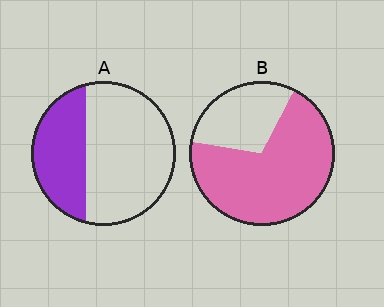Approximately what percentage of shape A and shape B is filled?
A is approximately 35% and B is approximately 70%.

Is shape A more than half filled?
No.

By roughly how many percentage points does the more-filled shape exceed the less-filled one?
By roughly 35 percentage points (B over A).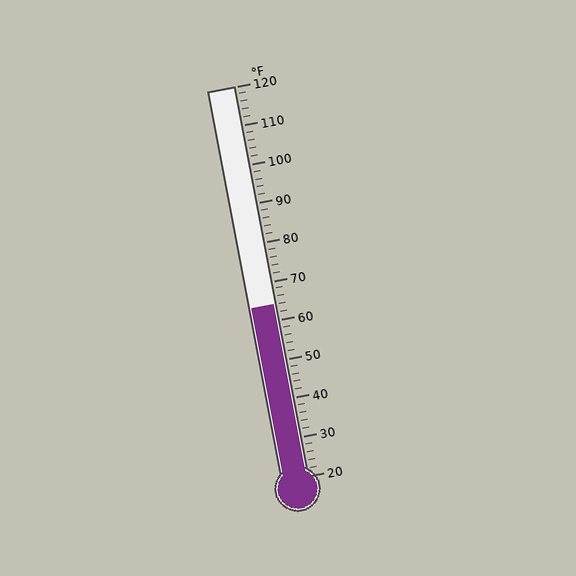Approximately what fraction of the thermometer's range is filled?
The thermometer is filled to approximately 45% of its range.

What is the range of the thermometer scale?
The thermometer scale ranges from 20°F to 120°F.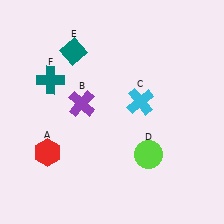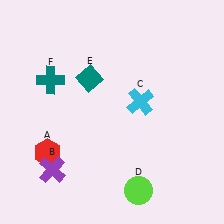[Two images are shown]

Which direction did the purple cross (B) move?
The purple cross (B) moved down.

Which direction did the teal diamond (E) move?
The teal diamond (E) moved down.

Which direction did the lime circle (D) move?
The lime circle (D) moved down.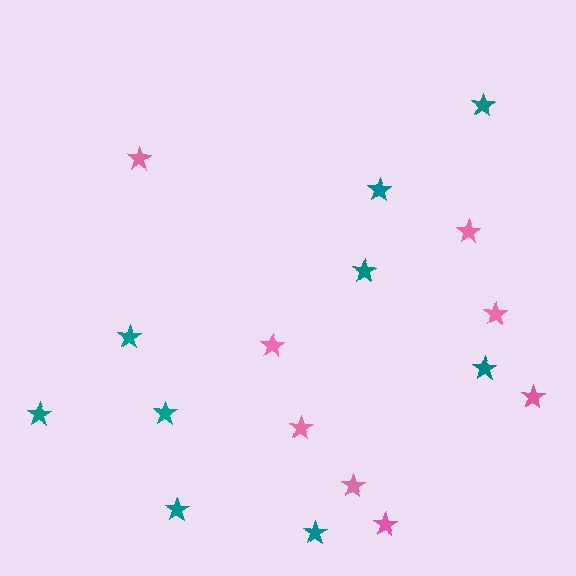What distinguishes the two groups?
There are 2 groups: one group of pink stars (8) and one group of teal stars (9).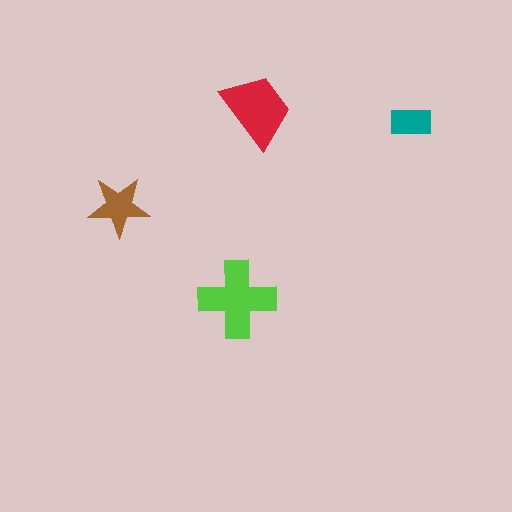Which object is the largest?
The lime cross.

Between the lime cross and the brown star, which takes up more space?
The lime cross.